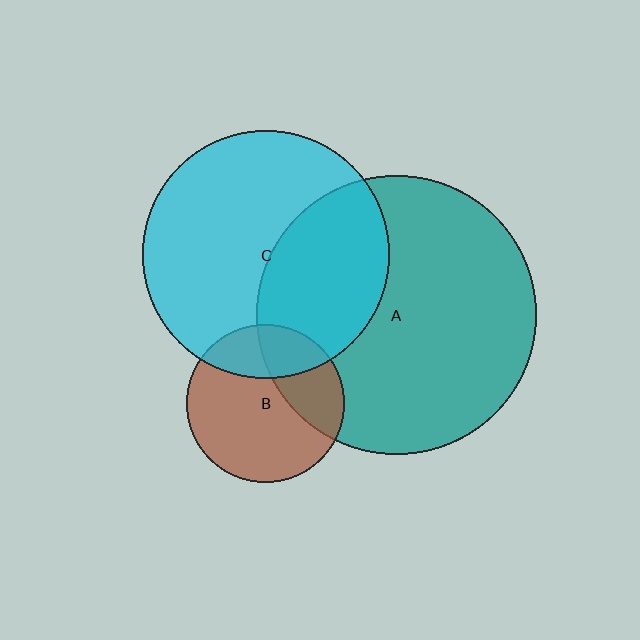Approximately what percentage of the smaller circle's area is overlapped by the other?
Approximately 30%.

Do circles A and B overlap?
Yes.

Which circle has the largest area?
Circle A (teal).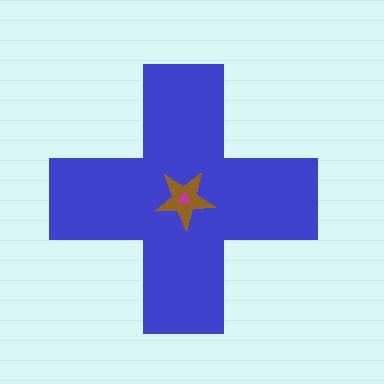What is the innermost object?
The magenta triangle.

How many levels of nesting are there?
3.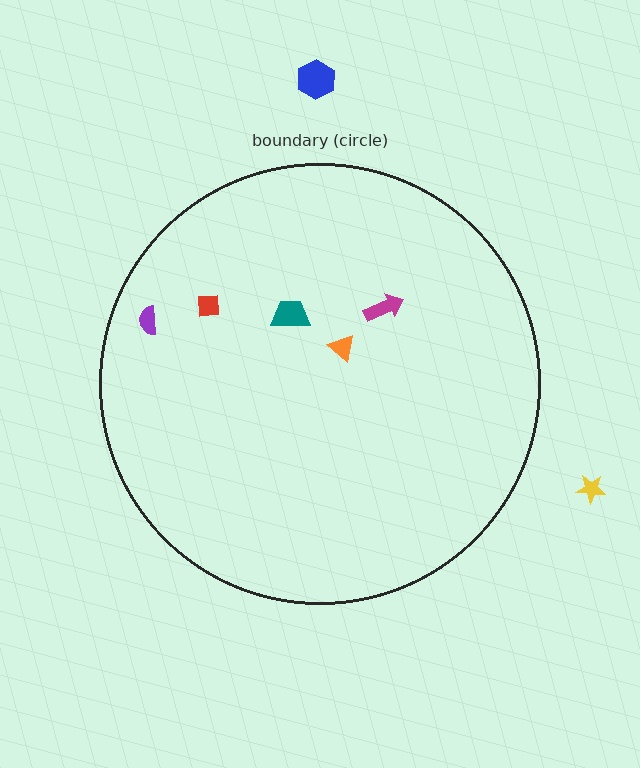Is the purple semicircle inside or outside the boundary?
Inside.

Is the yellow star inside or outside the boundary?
Outside.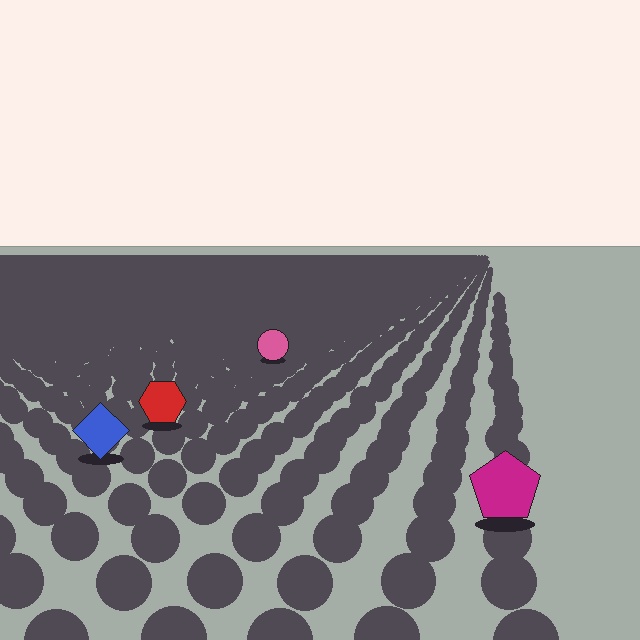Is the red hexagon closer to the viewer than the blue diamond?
No. The blue diamond is closer — you can tell from the texture gradient: the ground texture is coarser near it.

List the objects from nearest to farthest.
From nearest to farthest: the magenta pentagon, the blue diamond, the red hexagon, the pink circle.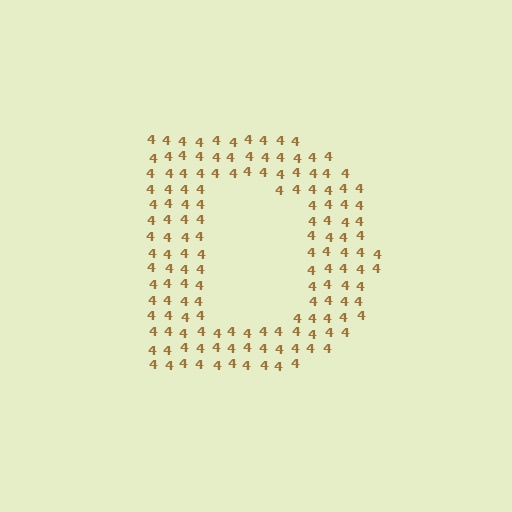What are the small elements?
The small elements are digit 4's.